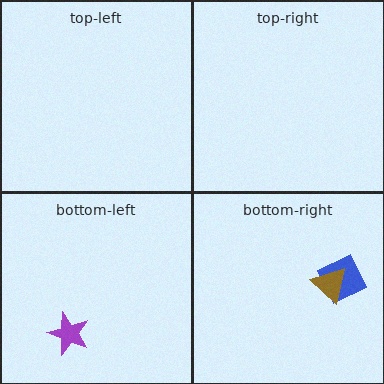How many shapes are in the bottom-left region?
1.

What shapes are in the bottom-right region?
The blue diamond, the brown triangle.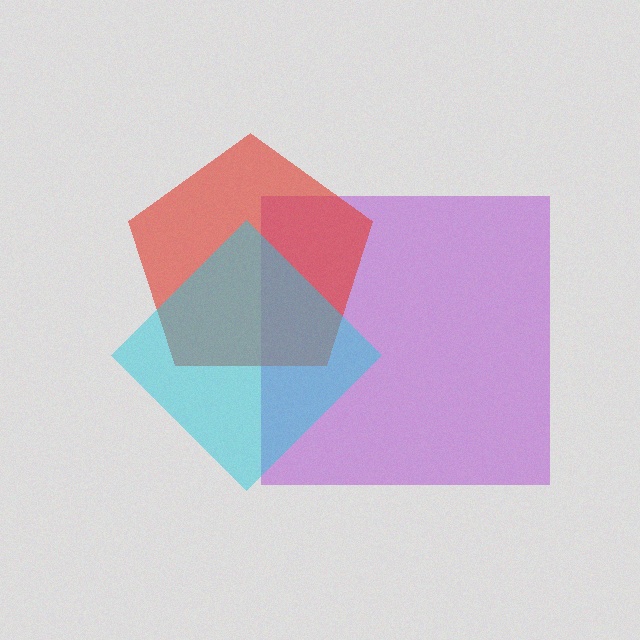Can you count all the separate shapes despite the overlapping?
Yes, there are 3 separate shapes.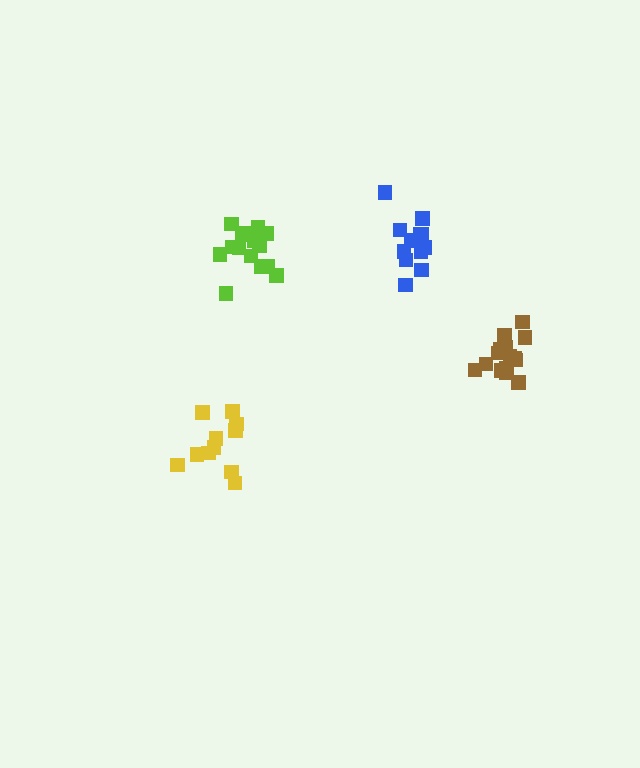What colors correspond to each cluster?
The clusters are colored: brown, yellow, lime, blue.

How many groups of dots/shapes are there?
There are 4 groups.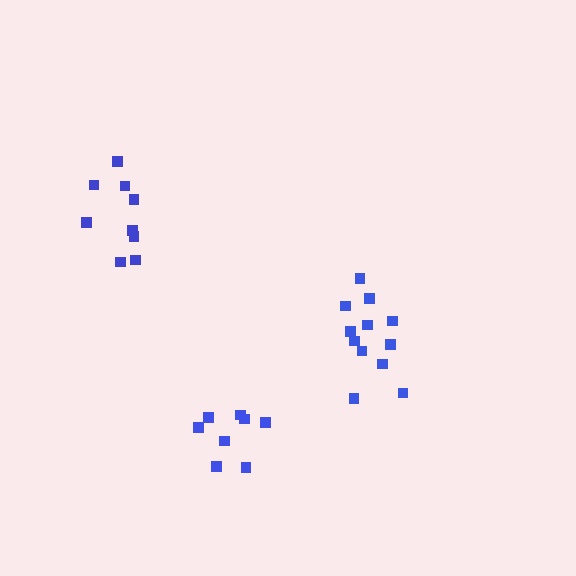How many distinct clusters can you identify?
There are 3 distinct clusters.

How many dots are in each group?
Group 1: 12 dots, Group 2: 9 dots, Group 3: 8 dots (29 total).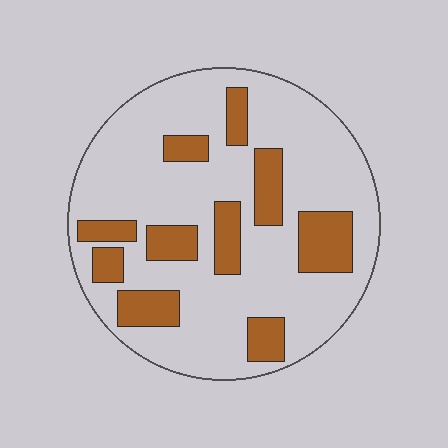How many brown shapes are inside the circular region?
10.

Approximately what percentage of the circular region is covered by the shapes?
Approximately 25%.